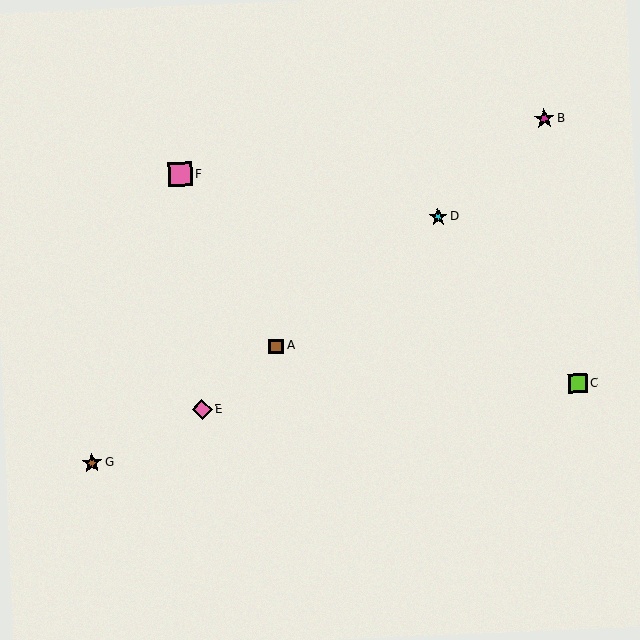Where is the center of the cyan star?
The center of the cyan star is at (438, 217).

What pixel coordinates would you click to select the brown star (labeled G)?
Click at (92, 463) to select the brown star G.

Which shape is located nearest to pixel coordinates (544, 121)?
The magenta star (labeled B) at (544, 119) is nearest to that location.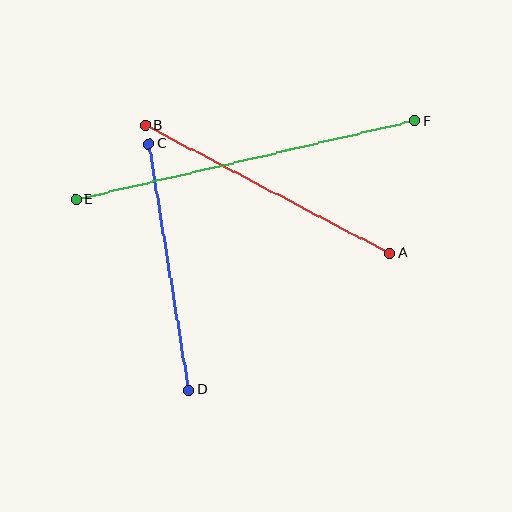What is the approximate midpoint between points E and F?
The midpoint is at approximately (245, 160) pixels.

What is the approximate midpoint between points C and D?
The midpoint is at approximately (169, 267) pixels.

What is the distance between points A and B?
The distance is approximately 276 pixels.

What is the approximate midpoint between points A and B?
The midpoint is at approximately (267, 189) pixels.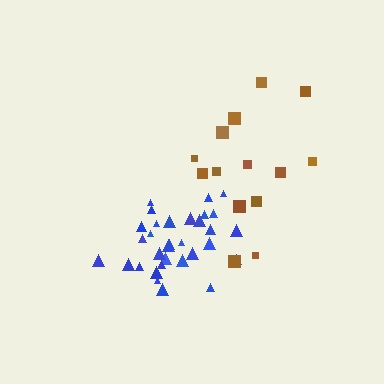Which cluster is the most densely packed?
Blue.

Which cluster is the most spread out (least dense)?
Brown.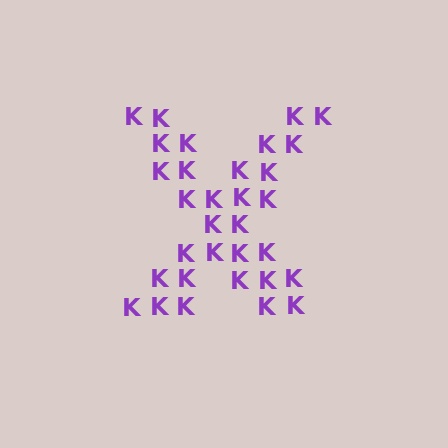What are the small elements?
The small elements are letter K's.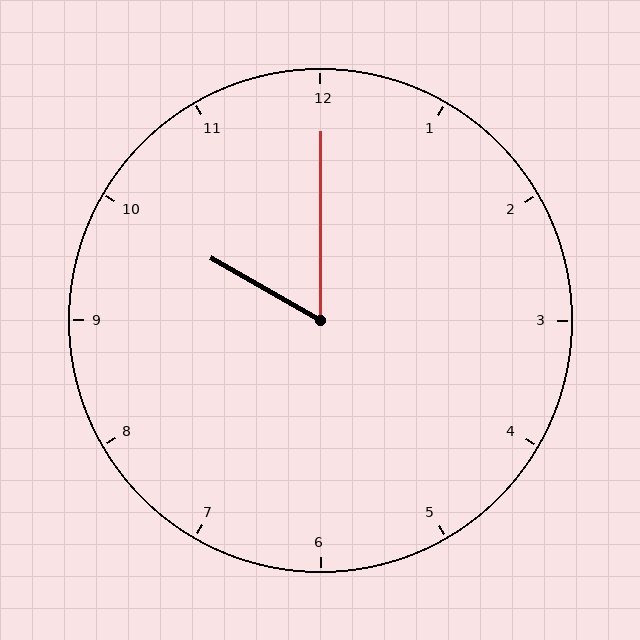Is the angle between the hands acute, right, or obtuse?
It is acute.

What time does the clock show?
10:00.